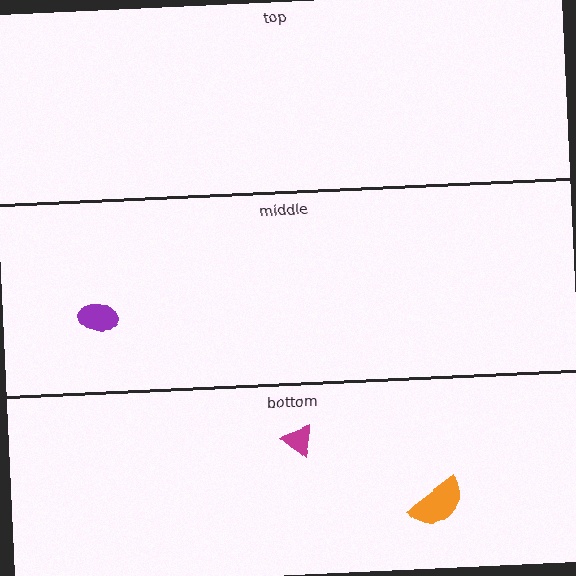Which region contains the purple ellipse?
The middle region.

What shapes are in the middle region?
The purple ellipse.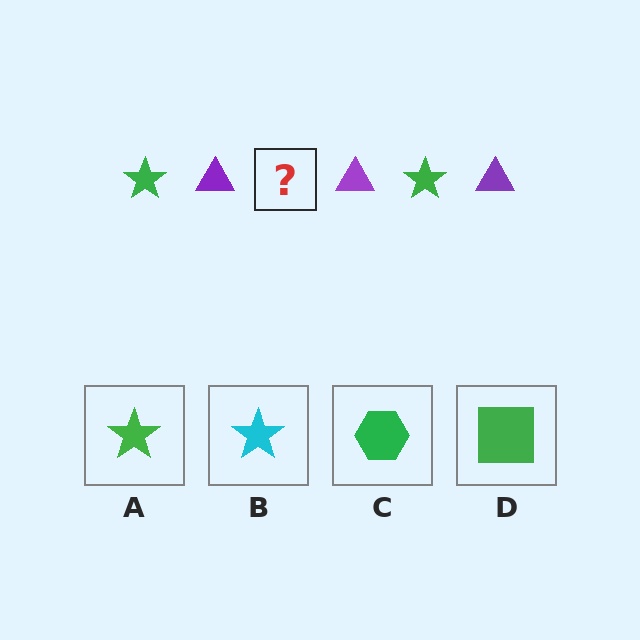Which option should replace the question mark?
Option A.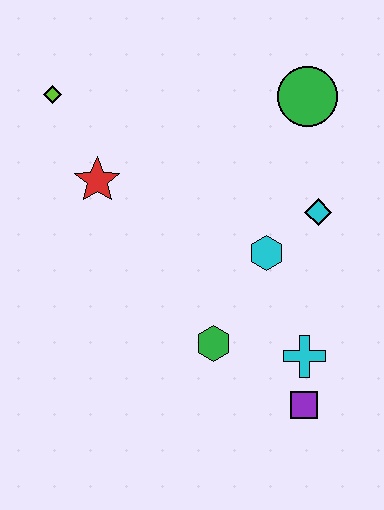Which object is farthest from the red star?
The purple square is farthest from the red star.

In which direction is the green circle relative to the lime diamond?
The green circle is to the right of the lime diamond.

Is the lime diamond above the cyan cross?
Yes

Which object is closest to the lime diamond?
The red star is closest to the lime diamond.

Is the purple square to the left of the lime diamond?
No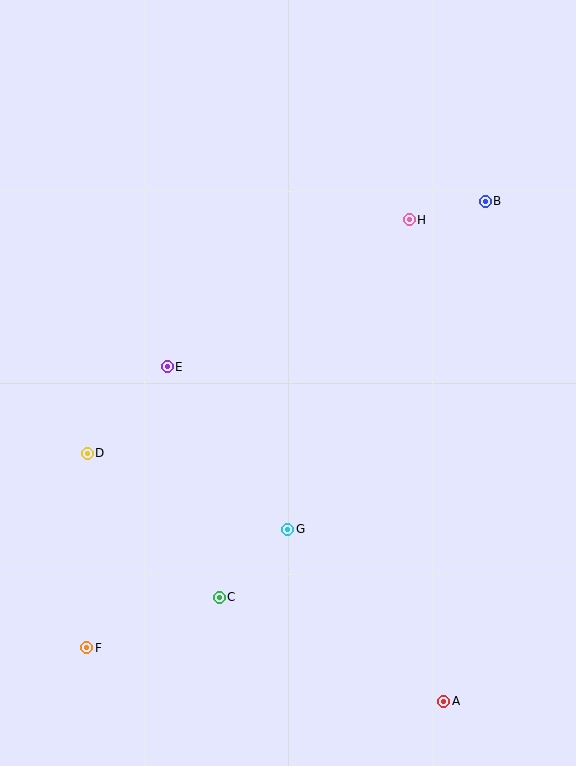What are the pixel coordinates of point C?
Point C is at (219, 597).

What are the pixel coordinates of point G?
Point G is at (287, 529).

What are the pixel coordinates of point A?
Point A is at (444, 701).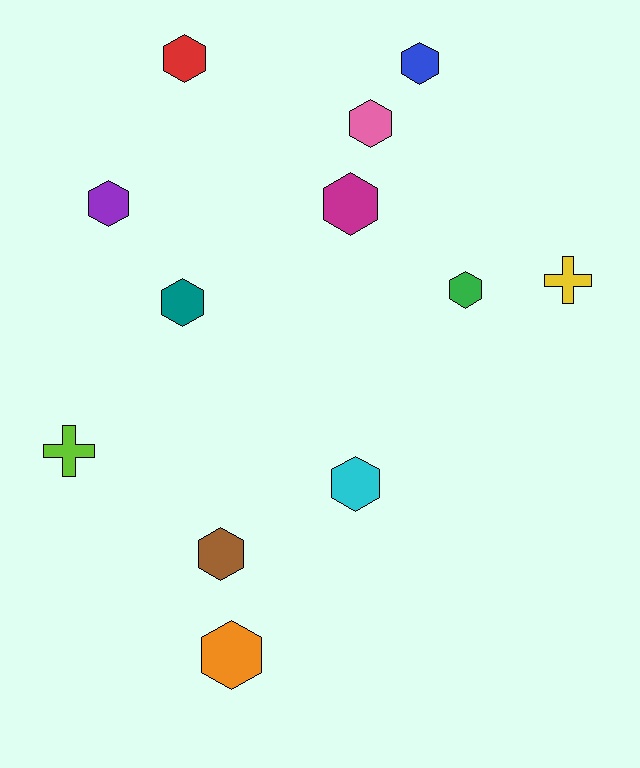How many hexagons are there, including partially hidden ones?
There are 10 hexagons.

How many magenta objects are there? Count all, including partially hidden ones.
There is 1 magenta object.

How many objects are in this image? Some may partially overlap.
There are 12 objects.